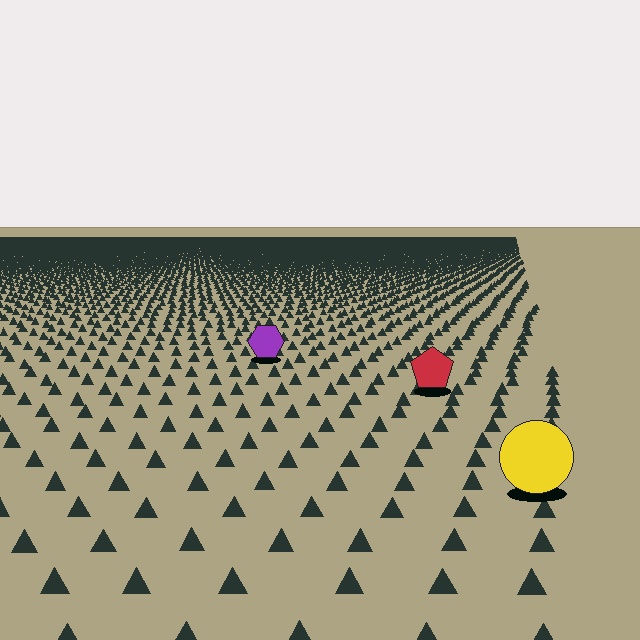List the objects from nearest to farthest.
From nearest to farthest: the yellow circle, the red pentagon, the purple hexagon.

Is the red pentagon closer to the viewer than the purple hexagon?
Yes. The red pentagon is closer — you can tell from the texture gradient: the ground texture is coarser near it.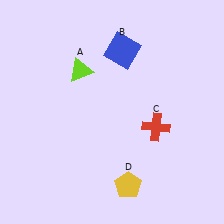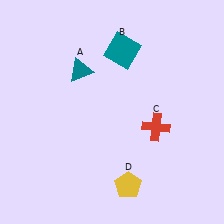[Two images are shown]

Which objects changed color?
A changed from lime to teal. B changed from blue to teal.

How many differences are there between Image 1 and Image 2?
There are 2 differences between the two images.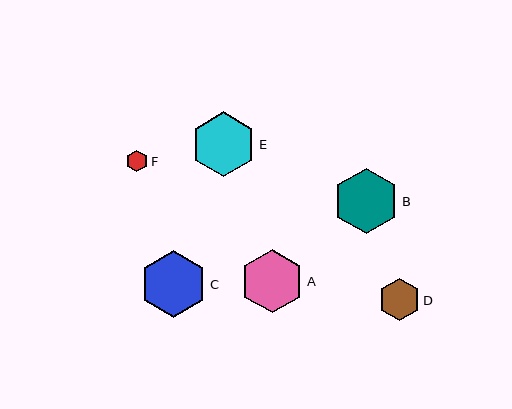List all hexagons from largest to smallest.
From largest to smallest: C, B, E, A, D, F.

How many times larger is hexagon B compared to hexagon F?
Hexagon B is approximately 3.1 times the size of hexagon F.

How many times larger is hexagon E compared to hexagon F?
Hexagon E is approximately 3.0 times the size of hexagon F.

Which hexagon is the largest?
Hexagon C is the largest with a size of approximately 67 pixels.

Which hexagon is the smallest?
Hexagon F is the smallest with a size of approximately 22 pixels.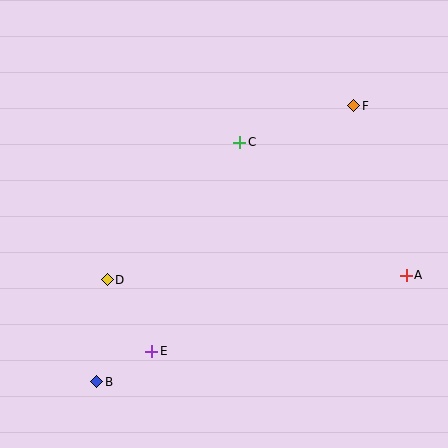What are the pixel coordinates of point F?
Point F is at (354, 106).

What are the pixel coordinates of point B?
Point B is at (97, 382).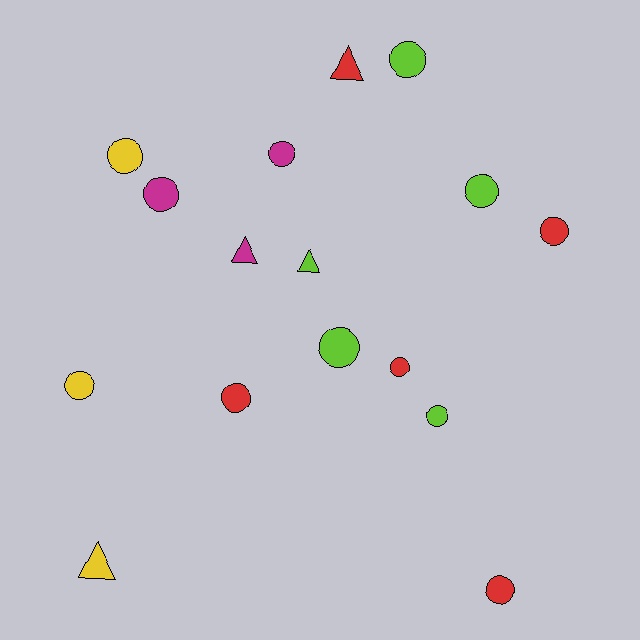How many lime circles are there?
There are 4 lime circles.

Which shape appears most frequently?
Circle, with 12 objects.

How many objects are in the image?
There are 16 objects.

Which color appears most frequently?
Lime, with 5 objects.